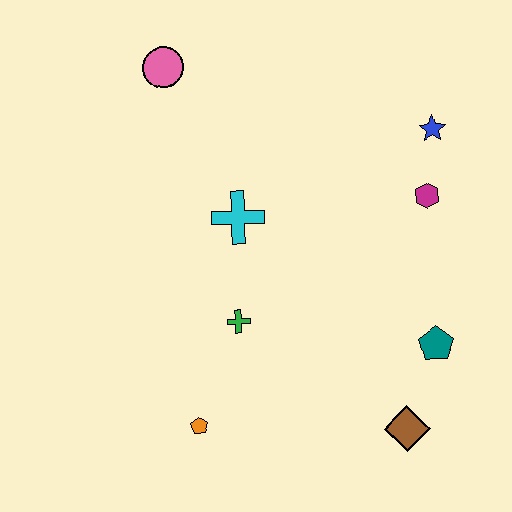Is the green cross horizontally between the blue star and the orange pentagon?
Yes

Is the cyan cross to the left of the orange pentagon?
No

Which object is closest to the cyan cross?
The green cross is closest to the cyan cross.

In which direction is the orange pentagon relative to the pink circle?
The orange pentagon is below the pink circle.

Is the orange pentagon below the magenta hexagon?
Yes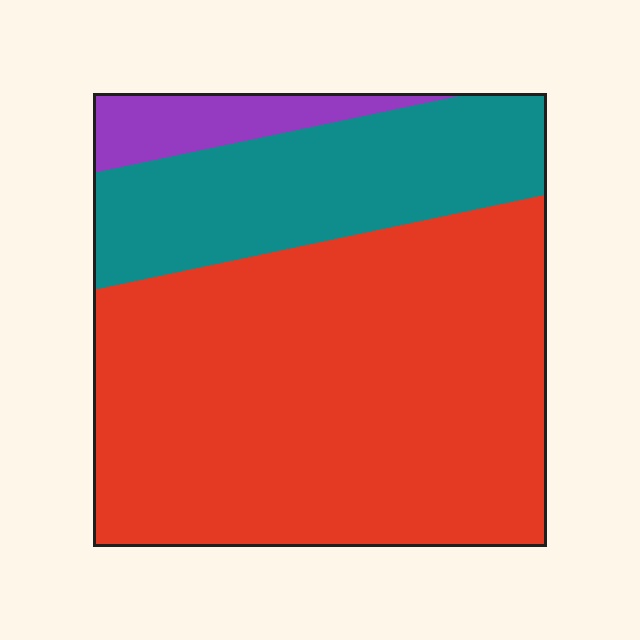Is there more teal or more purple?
Teal.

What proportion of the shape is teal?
Teal covers around 25% of the shape.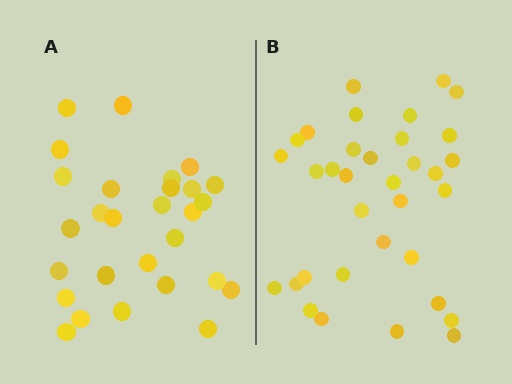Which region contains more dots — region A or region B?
Region B (the right region) has more dots.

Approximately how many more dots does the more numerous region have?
Region B has about 6 more dots than region A.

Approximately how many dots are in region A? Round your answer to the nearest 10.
About 30 dots. (The exact count is 28, which rounds to 30.)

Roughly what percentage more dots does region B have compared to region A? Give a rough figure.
About 20% more.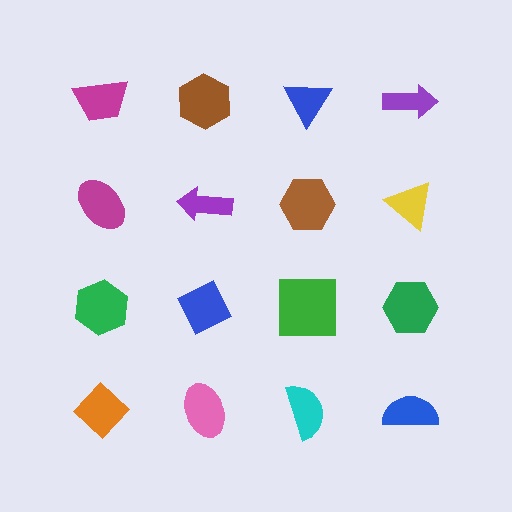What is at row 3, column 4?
A green hexagon.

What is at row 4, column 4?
A blue semicircle.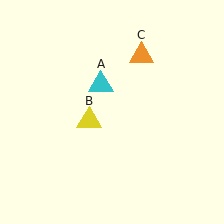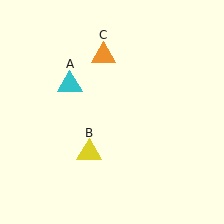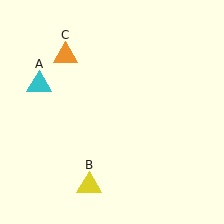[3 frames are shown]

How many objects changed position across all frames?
3 objects changed position: cyan triangle (object A), yellow triangle (object B), orange triangle (object C).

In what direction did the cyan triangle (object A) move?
The cyan triangle (object A) moved left.